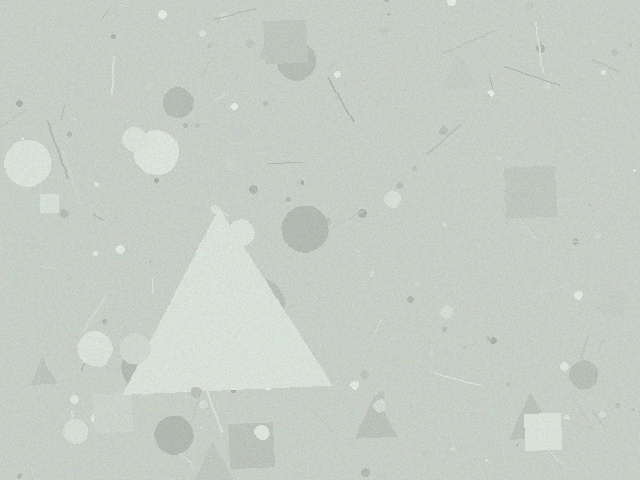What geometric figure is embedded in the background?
A triangle is embedded in the background.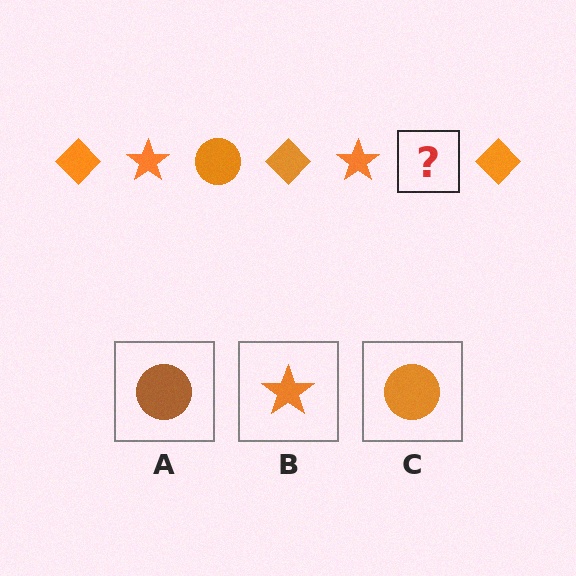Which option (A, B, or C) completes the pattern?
C.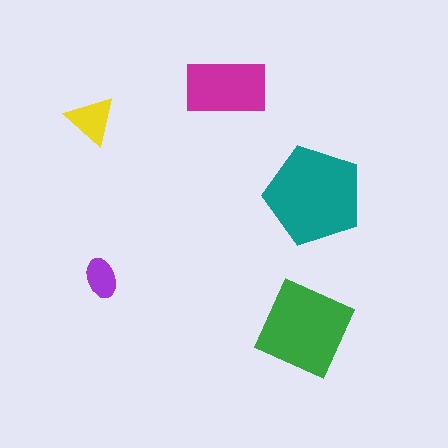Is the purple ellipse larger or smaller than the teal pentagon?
Smaller.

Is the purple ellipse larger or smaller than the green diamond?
Smaller.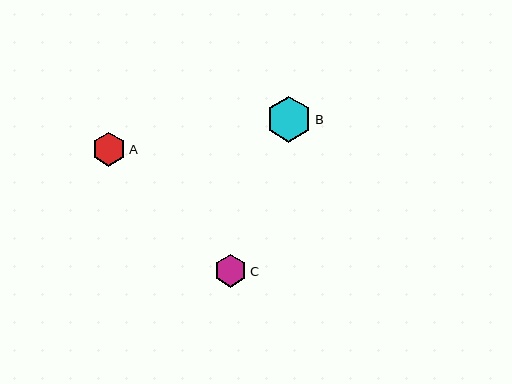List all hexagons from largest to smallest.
From largest to smallest: B, A, C.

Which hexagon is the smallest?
Hexagon C is the smallest with a size of approximately 33 pixels.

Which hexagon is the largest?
Hexagon B is the largest with a size of approximately 46 pixels.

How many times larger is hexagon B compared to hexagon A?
Hexagon B is approximately 1.3 times the size of hexagon A.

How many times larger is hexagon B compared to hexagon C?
Hexagon B is approximately 1.4 times the size of hexagon C.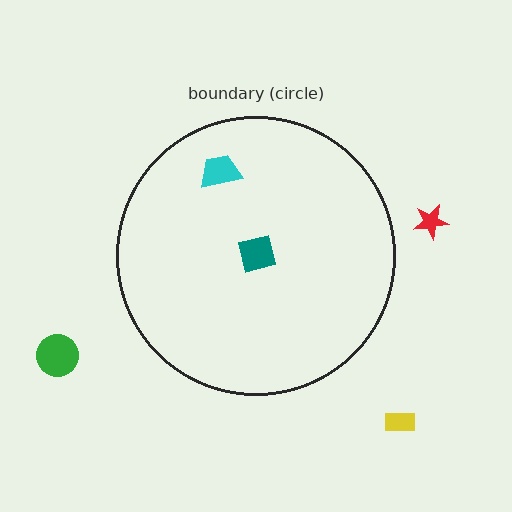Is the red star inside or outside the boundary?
Outside.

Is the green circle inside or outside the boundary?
Outside.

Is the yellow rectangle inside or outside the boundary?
Outside.